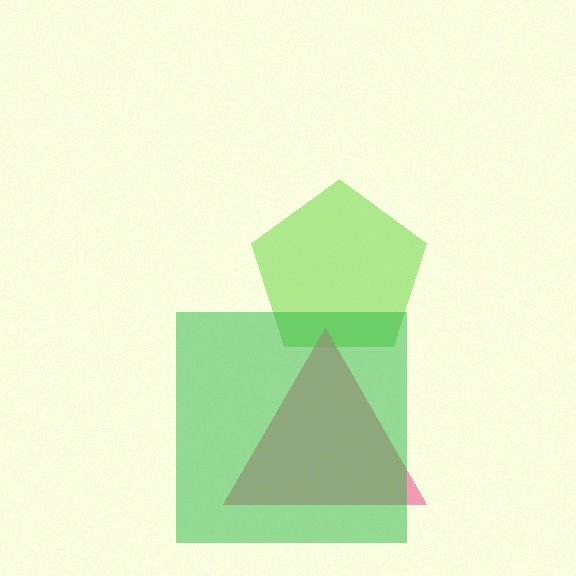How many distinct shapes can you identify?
There are 3 distinct shapes: a lime pentagon, a pink triangle, a green square.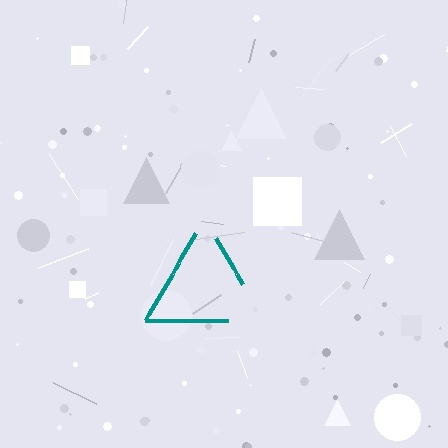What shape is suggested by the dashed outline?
The dashed outline suggests a triangle.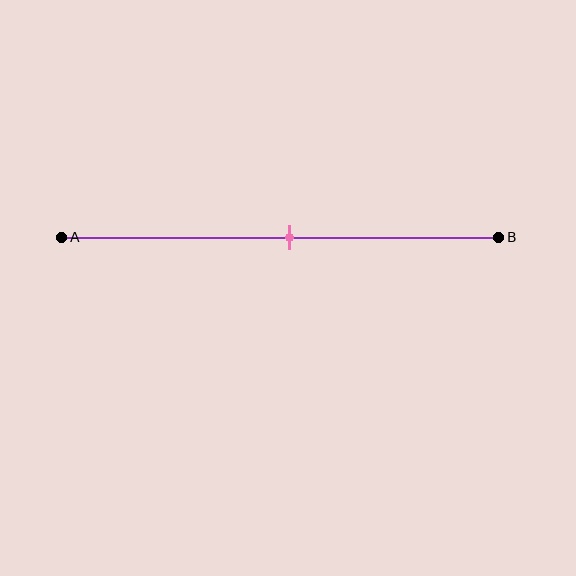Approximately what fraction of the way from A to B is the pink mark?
The pink mark is approximately 50% of the way from A to B.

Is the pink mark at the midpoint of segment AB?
Yes, the mark is approximately at the midpoint.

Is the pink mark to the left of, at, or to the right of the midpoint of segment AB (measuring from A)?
The pink mark is approximately at the midpoint of segment AB.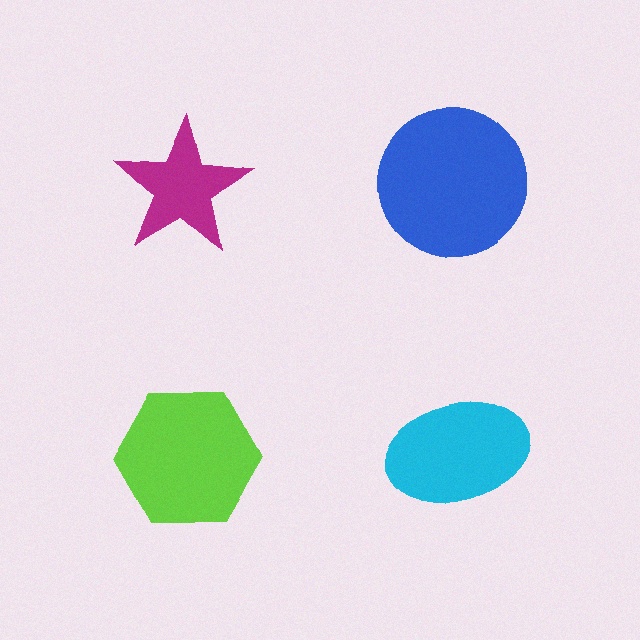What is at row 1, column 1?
A magenta star.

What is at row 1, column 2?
A blue circle.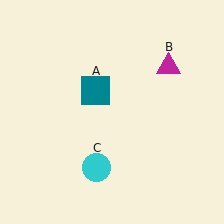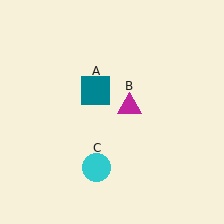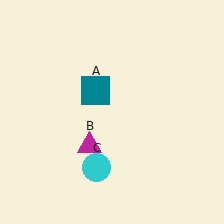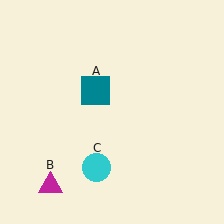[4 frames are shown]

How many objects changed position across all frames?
1 object changed position: magenta triangle (object B).